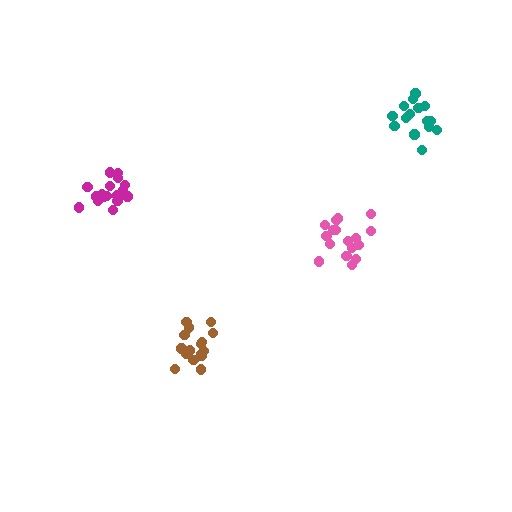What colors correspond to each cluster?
The clusters are colored: pink, brown, magenta, teal.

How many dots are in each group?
Group 1: 17 dots, Group 2: 16 dots, Group 3: 19 dots, Group 4: 15 dots (67 total).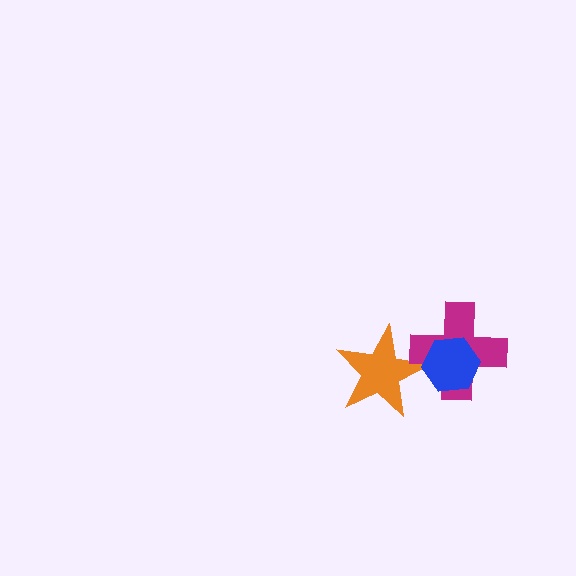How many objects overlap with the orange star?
2 objects overlap with the orange star.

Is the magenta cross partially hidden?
Yes, it is partially covered by another shape.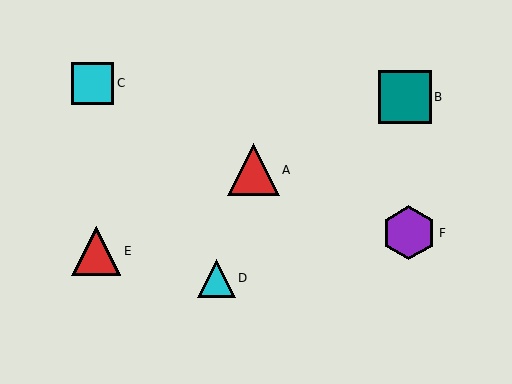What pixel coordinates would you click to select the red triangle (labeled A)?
Click at (253, 170) to select the red triangle A.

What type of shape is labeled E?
Shape E is a red triangle.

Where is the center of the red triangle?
The center of the red triangle is at (253, 170).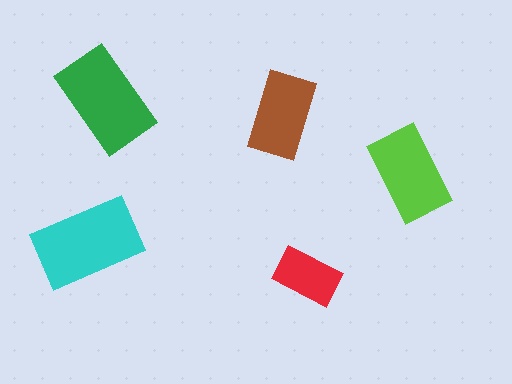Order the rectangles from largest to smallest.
the cyan one, the green one, the lime one, the brown one, the red one.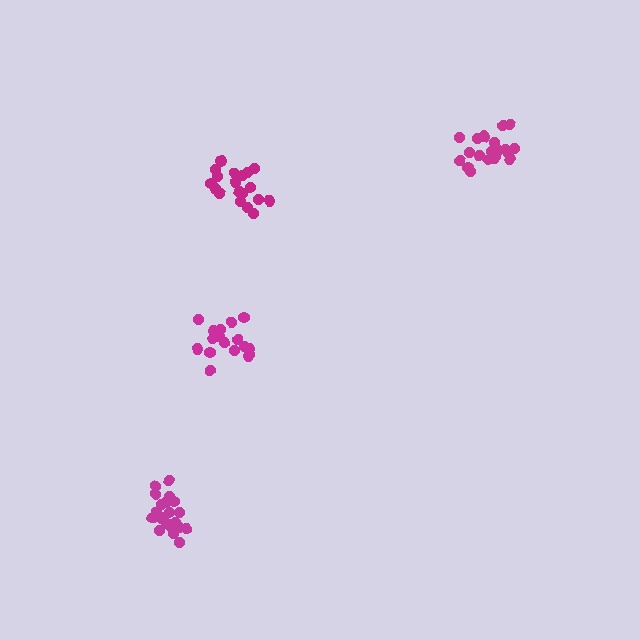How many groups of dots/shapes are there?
There are 4 groups.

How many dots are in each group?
Group 1: 20 dots, Group 2: 20 dots, Group 3: 19 dots, Group 4: 17 dots (76 total).